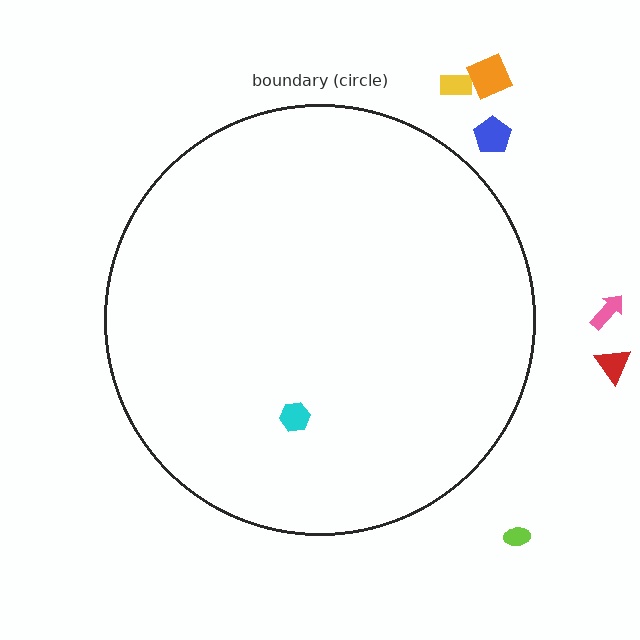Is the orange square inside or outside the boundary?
Outside.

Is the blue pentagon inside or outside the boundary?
Outside.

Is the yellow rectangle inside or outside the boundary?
Outside.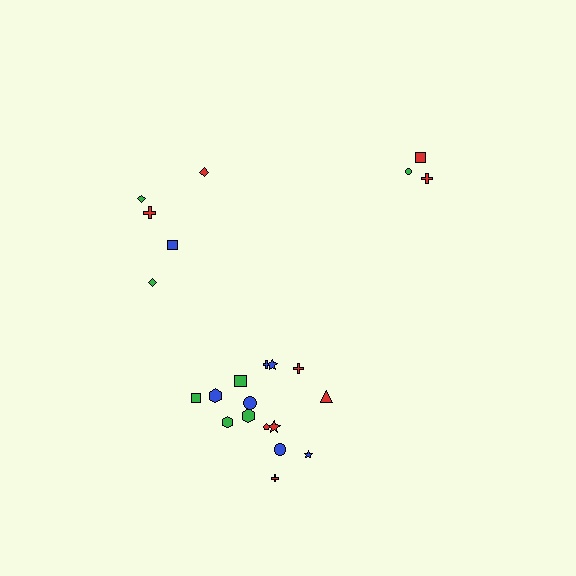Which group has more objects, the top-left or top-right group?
The top-left group.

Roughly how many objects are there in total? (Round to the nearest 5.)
Roughly 25 objects in total.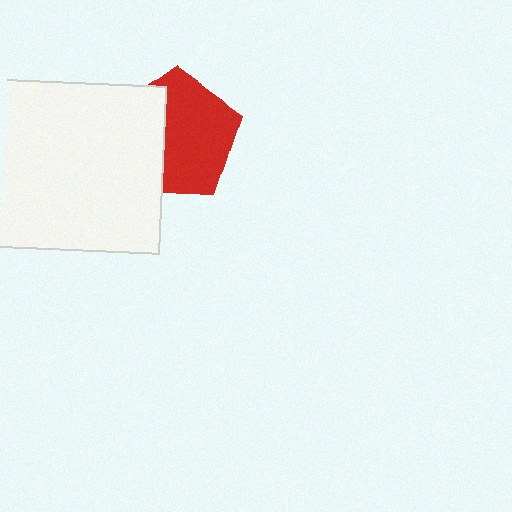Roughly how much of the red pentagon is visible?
About half of it is visible (roughly 61%).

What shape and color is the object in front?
The object in front is a white square.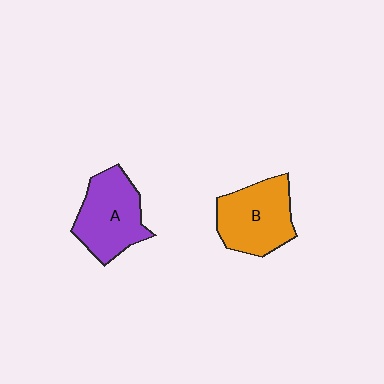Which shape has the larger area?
Shape B (orange).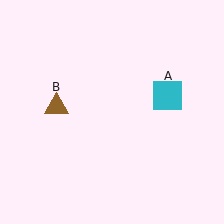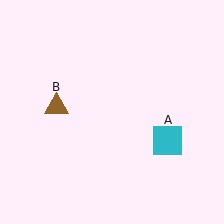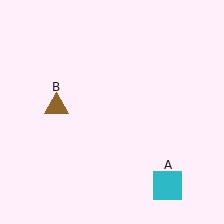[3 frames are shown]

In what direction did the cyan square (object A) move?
The cyan square (object A) moved down.